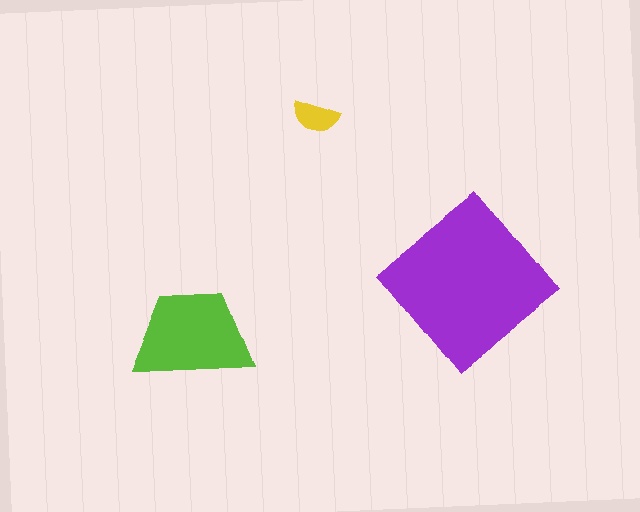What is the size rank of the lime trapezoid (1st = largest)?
2nd.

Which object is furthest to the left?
The lime trapezoid is leftmost.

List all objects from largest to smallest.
The purple diamond, the lime trapezoid, the yellow semicircle.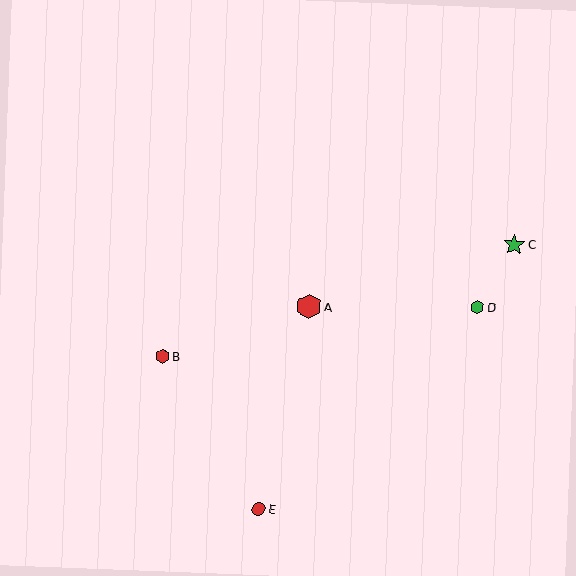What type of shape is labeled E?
Shape E is a red circle.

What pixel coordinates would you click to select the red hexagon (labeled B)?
Click at (162, 357) to select the red hexagon B.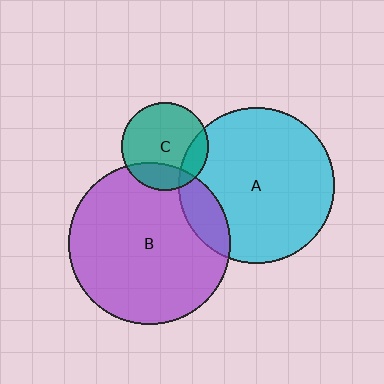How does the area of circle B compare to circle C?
Approximately 3.4 times.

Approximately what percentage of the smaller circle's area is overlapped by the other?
Approximately 15%.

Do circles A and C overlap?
Yes.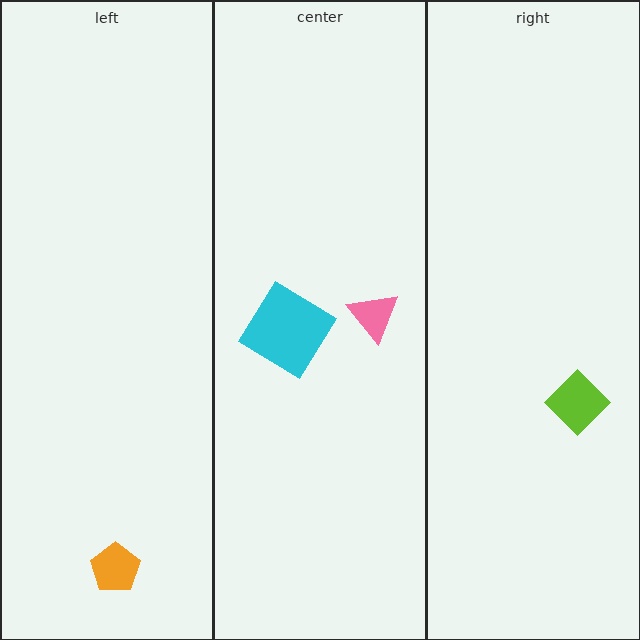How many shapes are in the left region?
1.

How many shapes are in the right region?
1.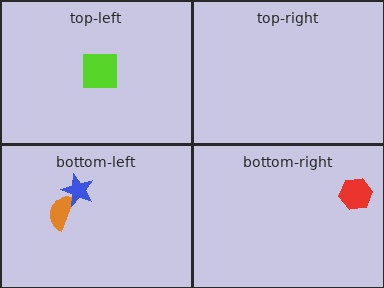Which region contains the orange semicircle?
The bottom-left region.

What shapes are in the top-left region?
The lime square.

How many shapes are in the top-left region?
1.